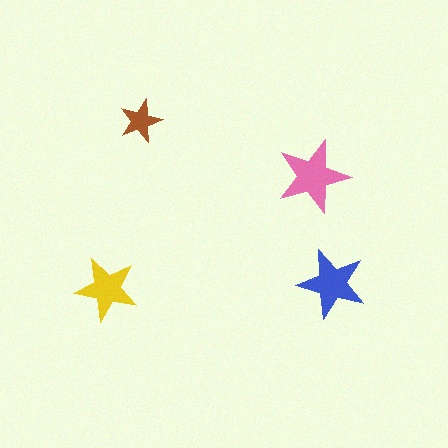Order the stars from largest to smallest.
the pink one, the blue one, the yellow one, the brown one.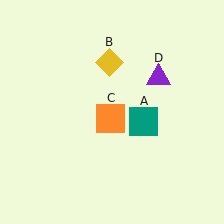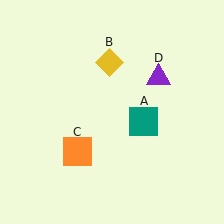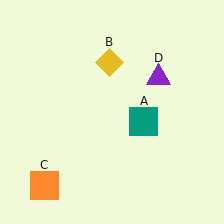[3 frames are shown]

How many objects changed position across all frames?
1 object changed position: orange square (object C).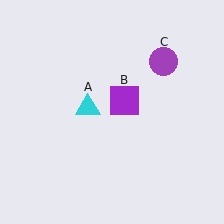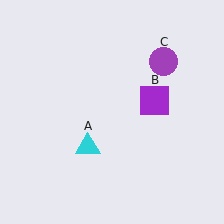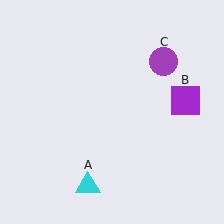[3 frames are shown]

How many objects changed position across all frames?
2 objects changed position: cyan triangle (object A), purple square (object B).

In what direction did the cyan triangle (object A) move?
The cyan triangle (object A) moved down.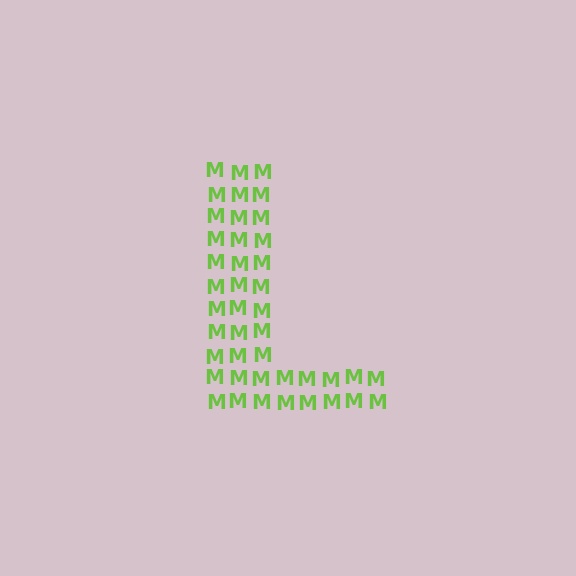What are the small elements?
The small elements are letter M's.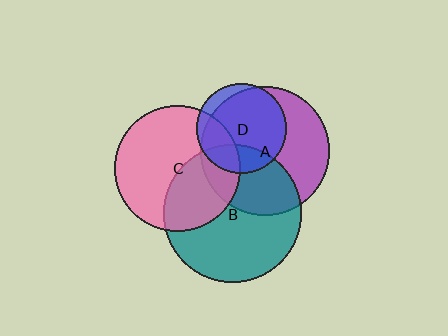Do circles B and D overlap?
Yes.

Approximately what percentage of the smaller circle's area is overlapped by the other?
Approximately 25%.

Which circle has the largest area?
Circle B (teal).